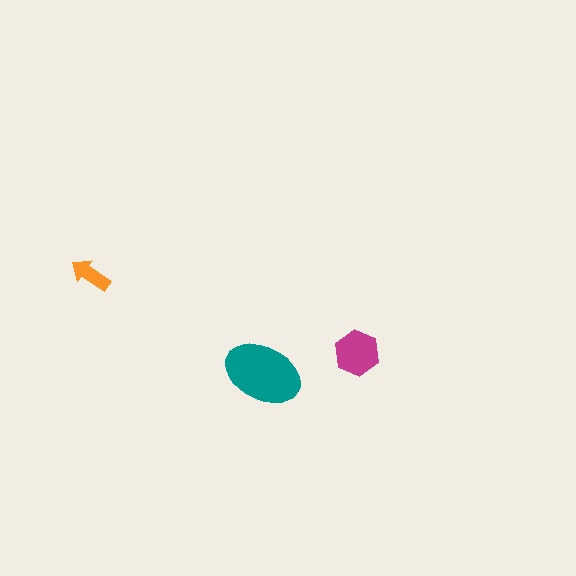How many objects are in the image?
There are 3 objects in the image.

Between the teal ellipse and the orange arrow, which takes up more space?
The teal ellipse.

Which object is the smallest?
The orange arrow.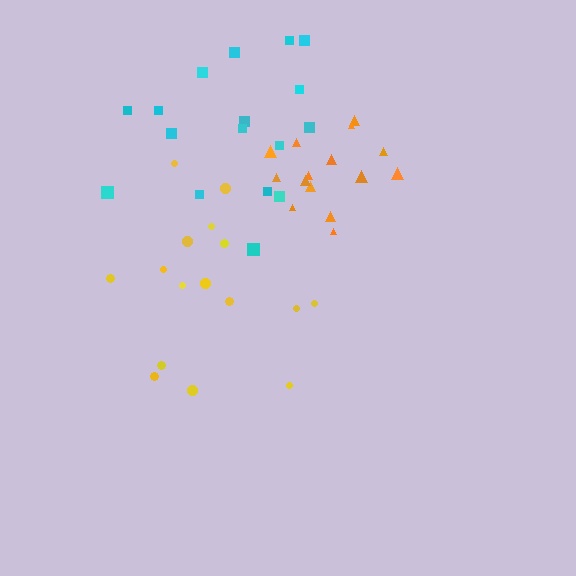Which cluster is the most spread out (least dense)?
Cyan.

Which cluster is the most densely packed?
Orange.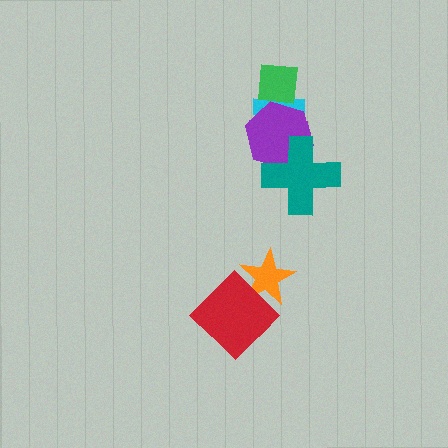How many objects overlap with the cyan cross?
2 objects overlap with the cyan cross.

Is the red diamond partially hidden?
No, no other shape covers it.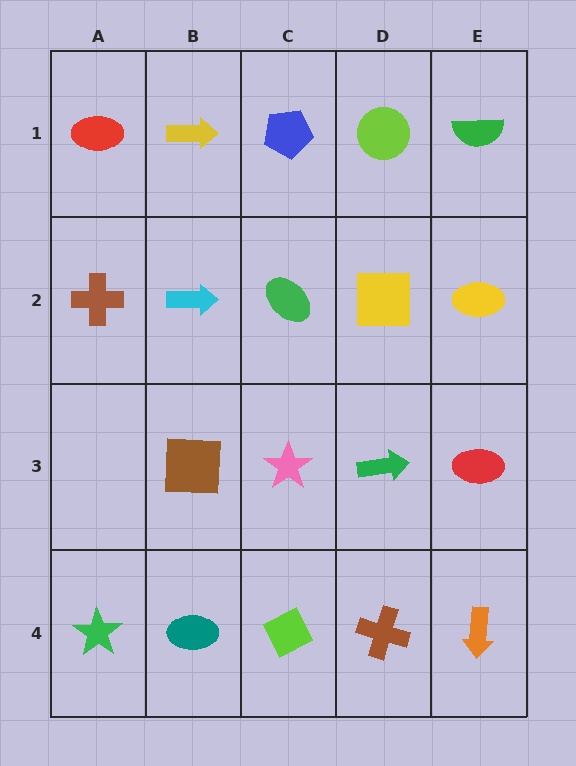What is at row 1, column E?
A green semicircle.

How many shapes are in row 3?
4 shapes.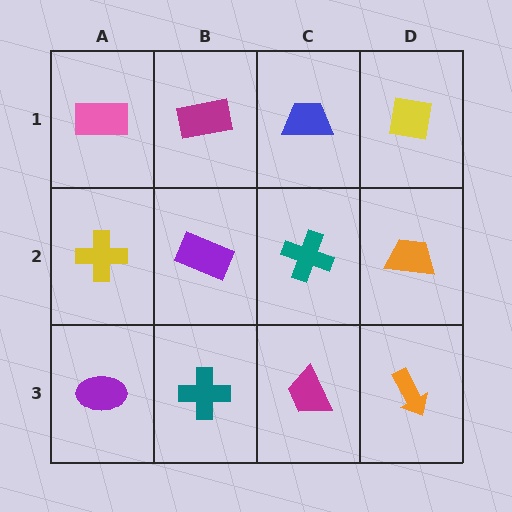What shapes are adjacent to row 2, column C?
A blue trapezoid (row 1, column C), a magenta trapezoid (row 3, column C), a purple rectangle (row 2, column B), an orange trapezoid (row 2, column D).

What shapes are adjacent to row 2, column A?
A pink rectangle (row 1, column A), a purple ellipse (row 3, column A), a purple rectangle (row 2, column B).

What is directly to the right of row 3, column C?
An orange arrow.